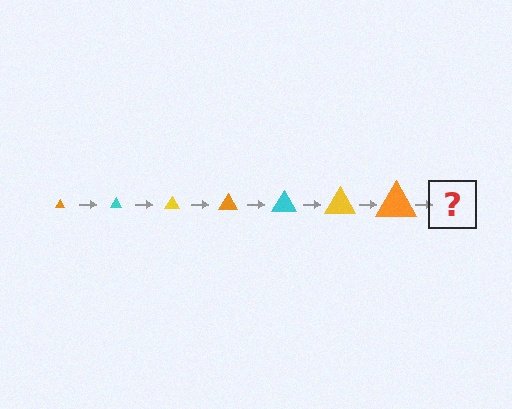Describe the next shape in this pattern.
It should be a cyan triangle, larger than the previous one.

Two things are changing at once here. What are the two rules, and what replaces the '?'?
The two rules are that the triangle grows larger each step and the color cycles through orange, cyan, and yellow. The '?' should be a cyan triangle, larger than the previous one.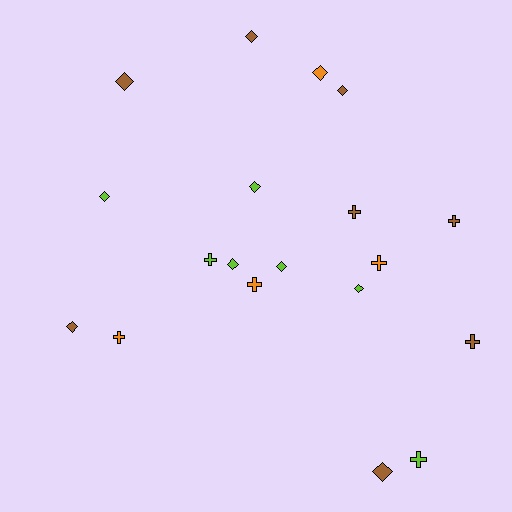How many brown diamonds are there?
There are 5 brown diamonds.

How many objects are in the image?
There are 19 objects.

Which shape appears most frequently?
Diamond, with 11 objects.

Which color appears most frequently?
Brown, with 8 objects.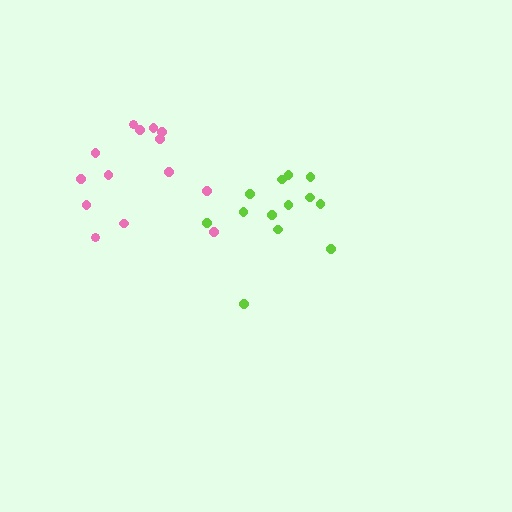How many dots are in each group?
Group 1: 14 dots, Group 2: 13 dots (27 total).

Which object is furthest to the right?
The lime cluster is rightmost.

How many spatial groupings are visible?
There are 2 spatial groupings.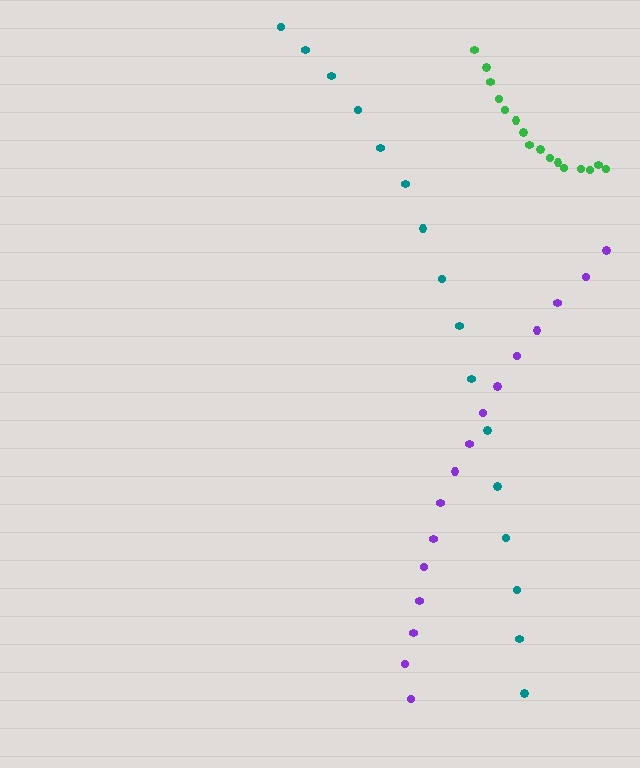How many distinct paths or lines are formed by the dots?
There are 3 distinct paths.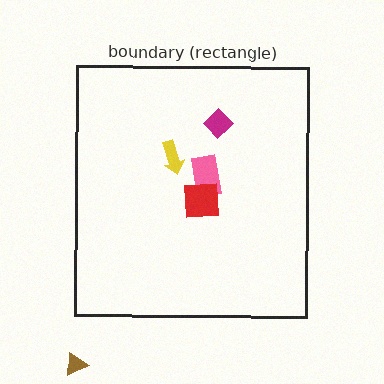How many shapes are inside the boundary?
4 inside, 1 outside.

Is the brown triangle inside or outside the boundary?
Outside.